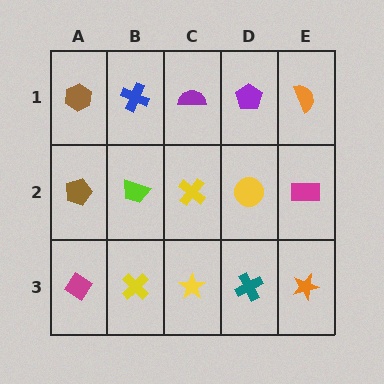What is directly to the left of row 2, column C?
A lime trapezoid.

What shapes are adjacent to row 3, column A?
A brown pentagon (row 2, column A), a yellow cross (row 3, column B).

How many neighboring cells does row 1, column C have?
3.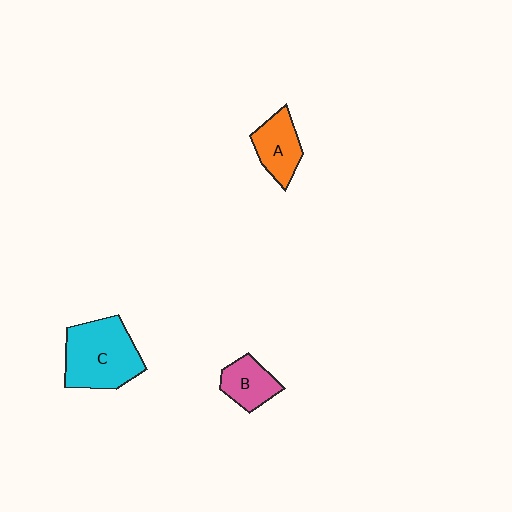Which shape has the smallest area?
Shape B (pink).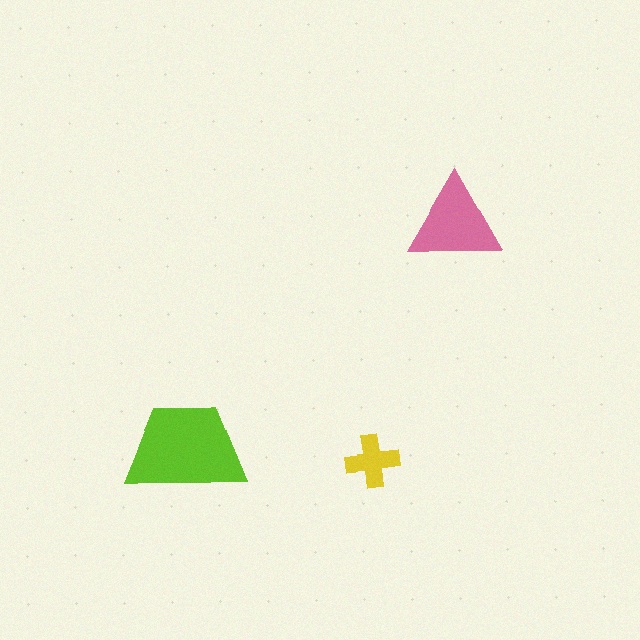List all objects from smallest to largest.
The yellow cross, the pink triangle, the lime trapezoid.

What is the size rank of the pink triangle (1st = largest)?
2nd.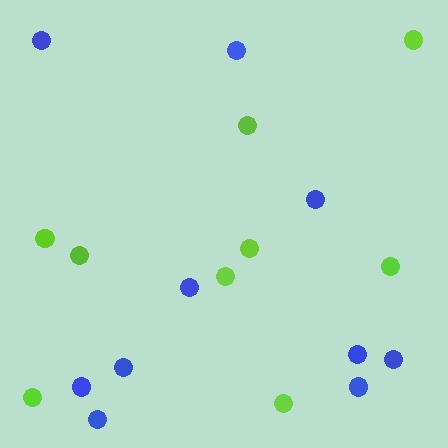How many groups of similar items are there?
There are 2 groups: one group of blue circles (10) and one group of lime circles (9).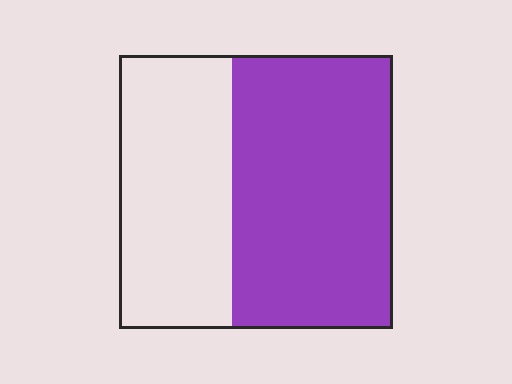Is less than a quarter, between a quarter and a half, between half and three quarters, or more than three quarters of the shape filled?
Between half and three quarters.